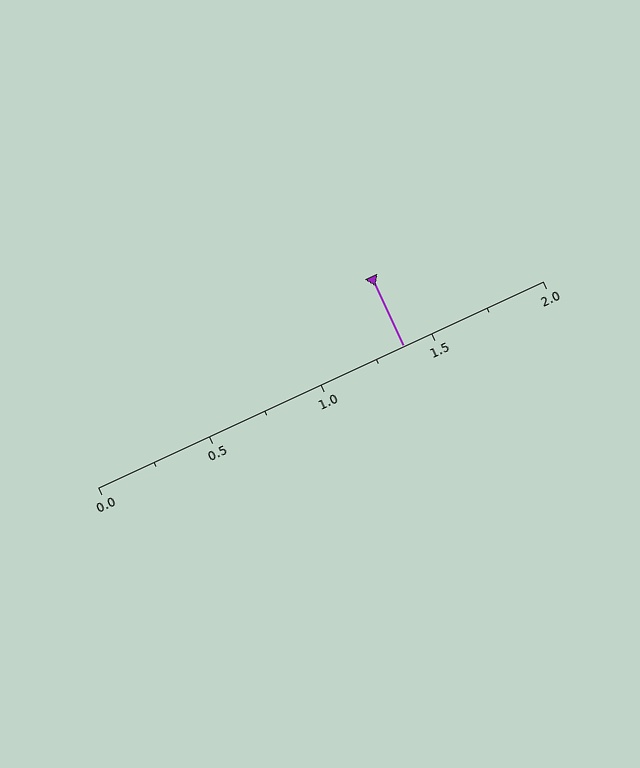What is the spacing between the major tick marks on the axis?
The major ticks are spaced 0.5 apart.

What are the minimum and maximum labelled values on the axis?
The axis runs from 0.0 to 2.0.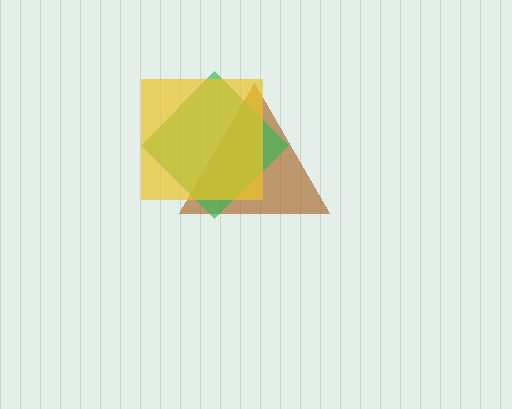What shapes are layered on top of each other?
The layered shapes are: a brown triangle, a green diamond, a yellow square.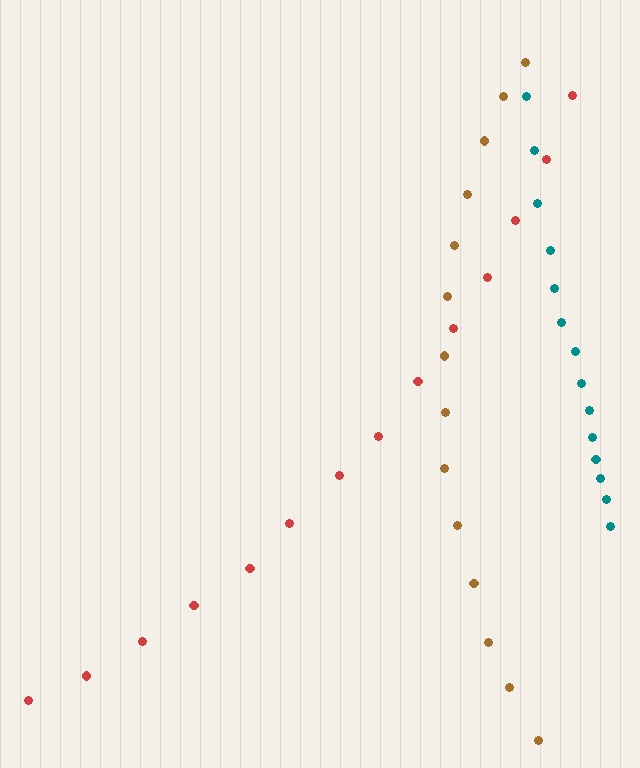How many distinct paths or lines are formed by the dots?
There are 3 distinct paths.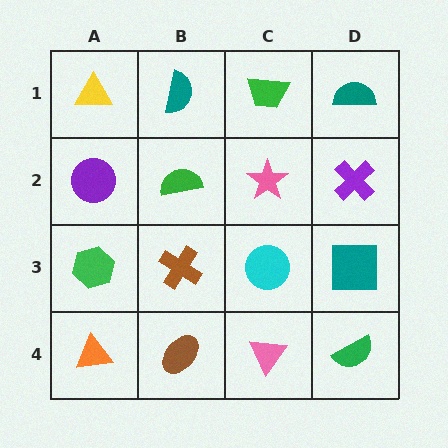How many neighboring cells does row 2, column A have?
3.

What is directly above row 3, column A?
A purple circle.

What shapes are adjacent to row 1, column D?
A purple cross (row 2, column D), a green trapezoid (row 1, column C).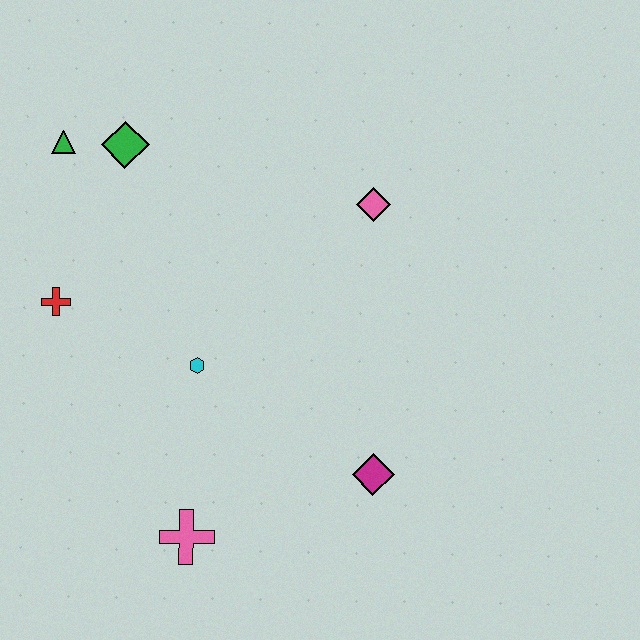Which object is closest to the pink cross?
The cyan hexagon is closest to the pink cross.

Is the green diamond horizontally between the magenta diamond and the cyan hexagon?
No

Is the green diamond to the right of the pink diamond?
No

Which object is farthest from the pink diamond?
The pink cross is farthest from the pink diamond.